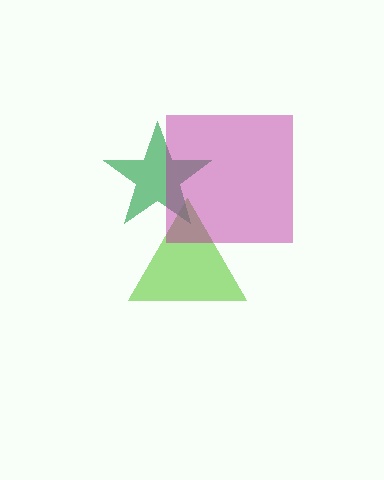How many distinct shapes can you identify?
There are 3 distinct shapes: a lime triangle, a green star, a magenta square.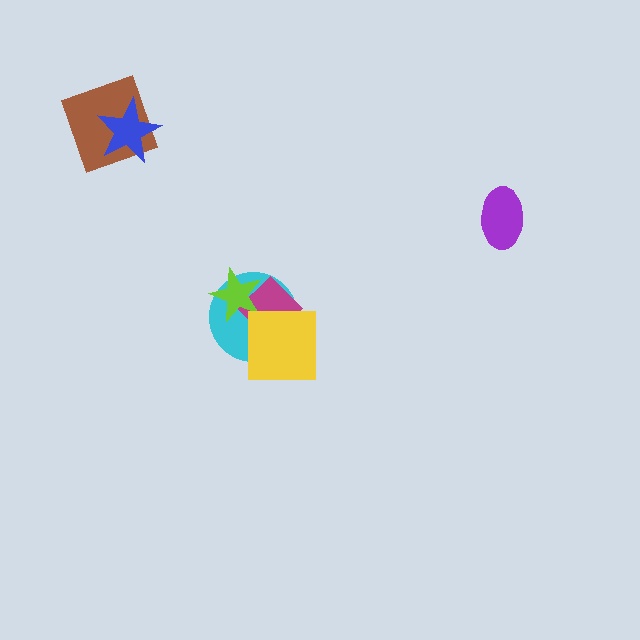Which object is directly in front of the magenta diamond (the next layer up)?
The lime star is directly in front of the magenta diamond.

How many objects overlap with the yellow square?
2 objects overlap with the yellow square.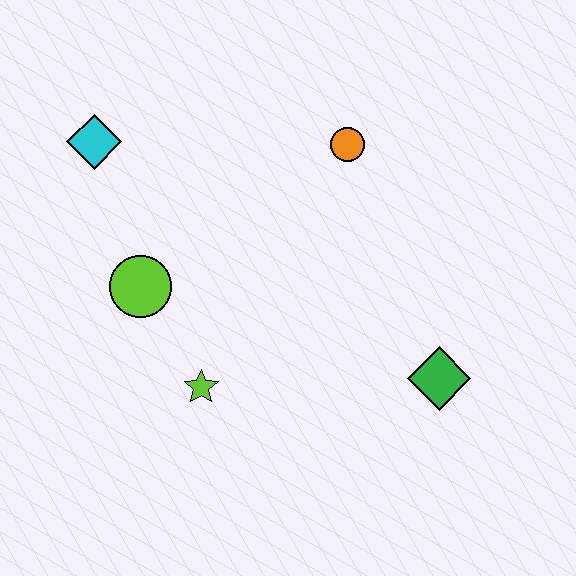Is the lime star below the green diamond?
Yes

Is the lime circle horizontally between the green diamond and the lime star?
No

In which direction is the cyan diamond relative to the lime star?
The cyan diamond is above the lime star.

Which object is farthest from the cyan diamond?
The green diamond is farthest from the cyan diamond.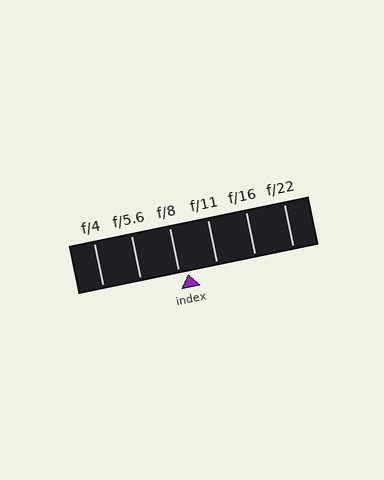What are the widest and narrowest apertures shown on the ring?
The widest aperture shown is f/4 and the narrowest is f/22.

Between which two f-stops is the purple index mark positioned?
The index mark is between f/8 and f/11.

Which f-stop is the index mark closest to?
The index mark is closest to f/8.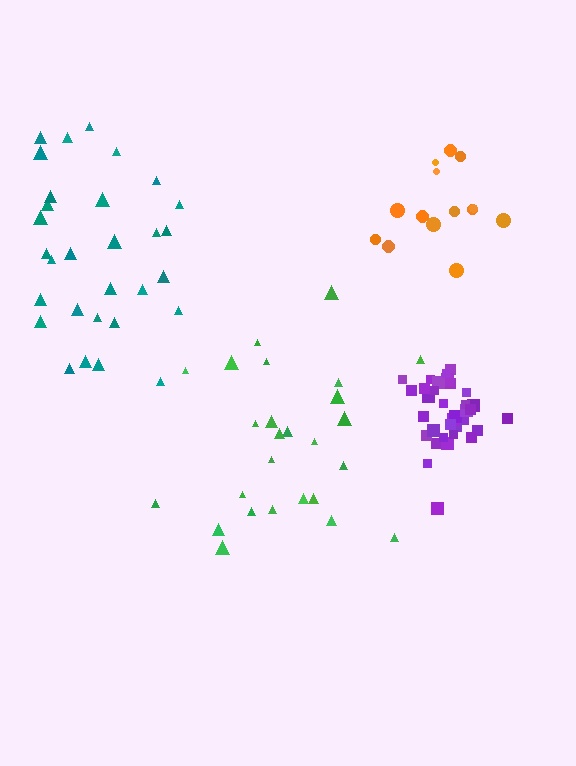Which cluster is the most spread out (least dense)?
Green.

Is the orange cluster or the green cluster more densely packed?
Orange.